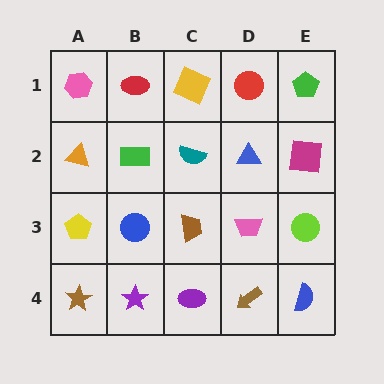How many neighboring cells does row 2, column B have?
4.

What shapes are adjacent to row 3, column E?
A magenta square (row 2, column E), a blue semicircle (row 4, column E), a pink trapezoid (row 3, column D).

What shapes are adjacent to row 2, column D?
A red circle (row 1, column D), a pink trapezoid (row 3, column D), a teal semicircle (row 2, column C), a magenta square (row 2, column E).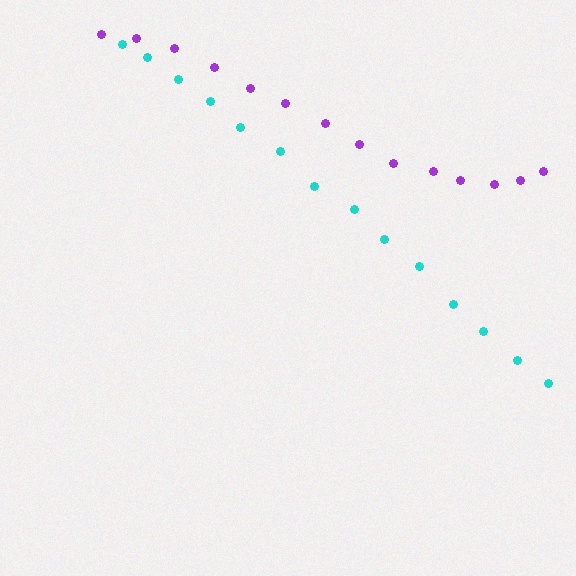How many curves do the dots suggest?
There are 2 distinct paths.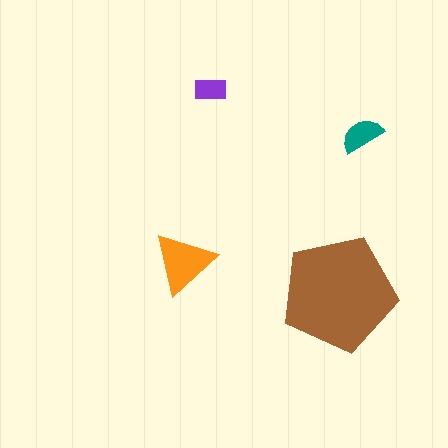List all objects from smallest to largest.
The purple rectangle, the teal semicircle, the orange triangle, the brown pentagon.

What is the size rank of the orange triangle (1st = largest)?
2nd.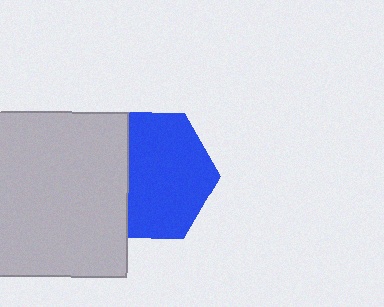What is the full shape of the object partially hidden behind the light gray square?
The partially hidden object is a blue hexagon.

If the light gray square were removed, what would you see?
You would see the complete blue hexagon.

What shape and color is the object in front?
The object in front is a light gray square.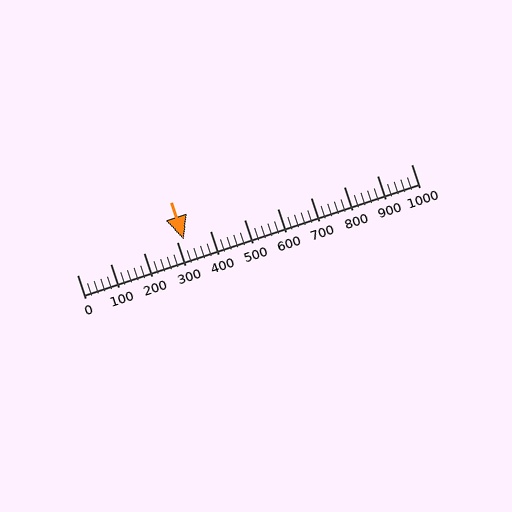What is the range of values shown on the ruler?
The ruler shows values from 0 to 1000.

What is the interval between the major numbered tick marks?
The major tick marks are spaced 100 units apart.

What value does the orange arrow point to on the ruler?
The orange arrow points to approximately 320.